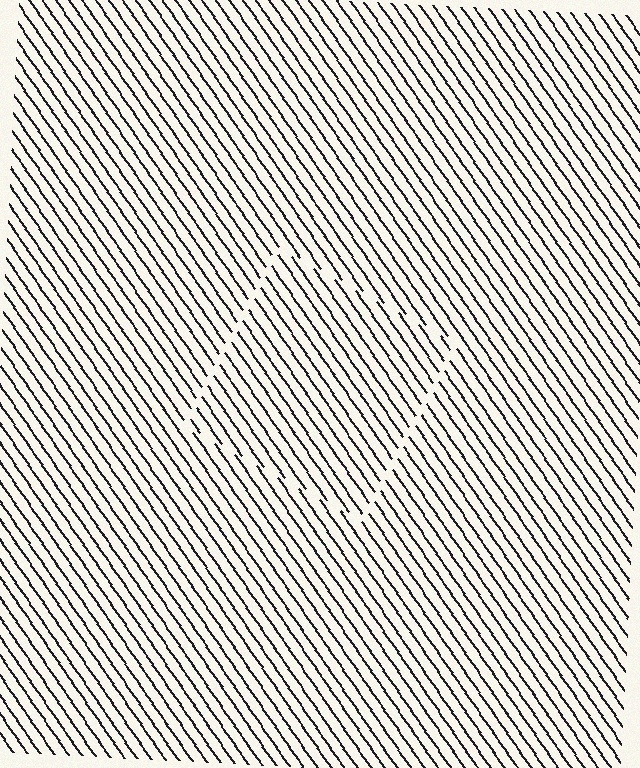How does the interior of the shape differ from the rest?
The interior of the shape contains the same grating, shifted by half a period — the contour is defined by the phase discontinuity where line-ends from the inner and outer gratings abut.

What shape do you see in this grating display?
An illusory square. The interior of the shape contains the same grating, shifted by half a period — the contour is defined by the phase discontinuity where line-ends from the inner and outer gratings abut.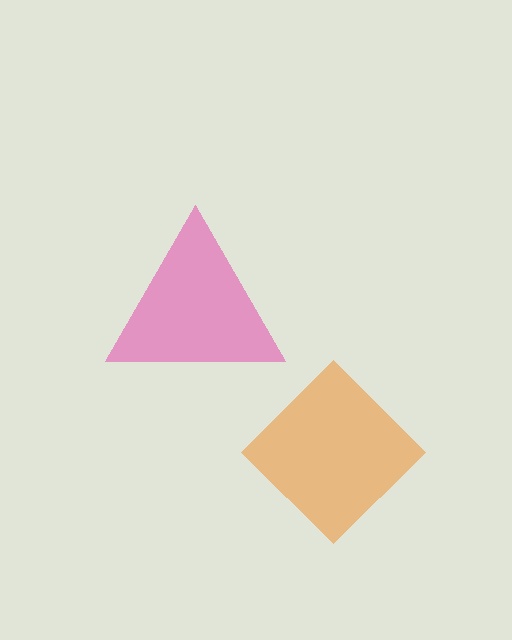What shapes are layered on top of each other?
The layered shapes are: a pink triangle, an orange diamond.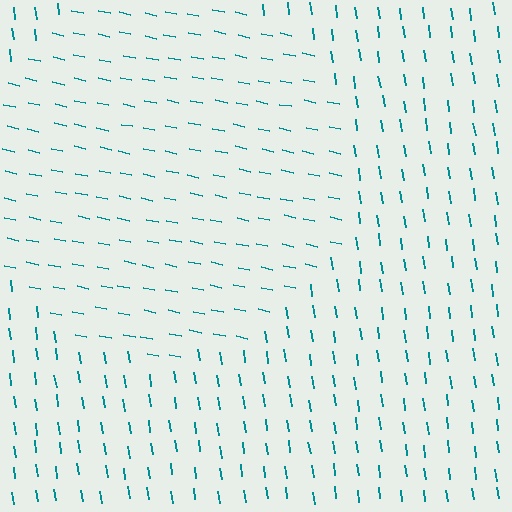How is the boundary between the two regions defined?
The boundary is defined purely by a change in line orientation (approximately 70 degrees difference). All lines are the same color and thickness.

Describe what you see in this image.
The image is filled with small teal line segments. A circle region in the image has lines oriented differently from the surrounding lines, creating a visible texture boundary.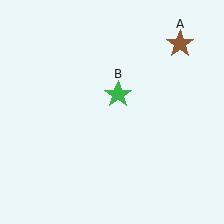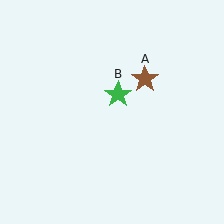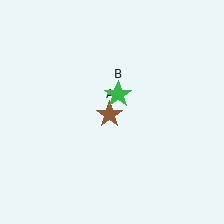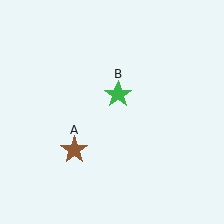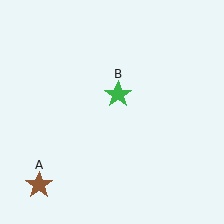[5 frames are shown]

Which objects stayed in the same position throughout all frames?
Green star (object B) remained stationary.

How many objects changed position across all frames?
1 object changed position: brown star (object A).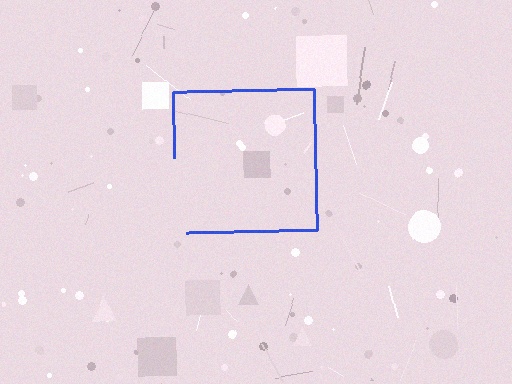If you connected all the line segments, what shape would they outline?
They would outline a square.